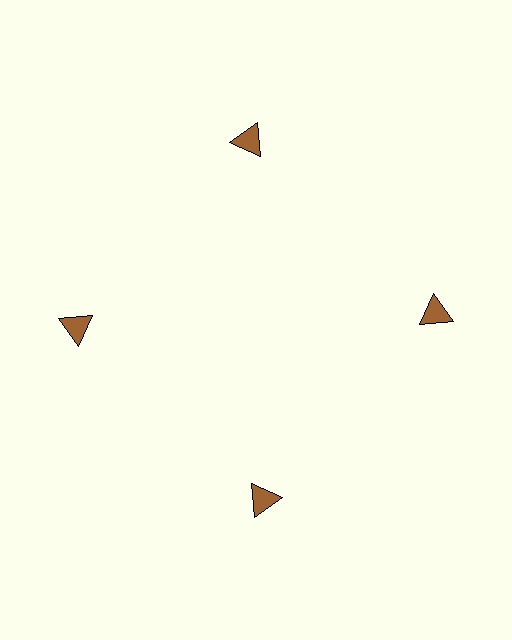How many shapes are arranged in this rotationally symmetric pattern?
There are 4 shapes, arranged in 4 groups of 1.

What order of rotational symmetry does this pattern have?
This pattern has 4-fold rotational symmetry.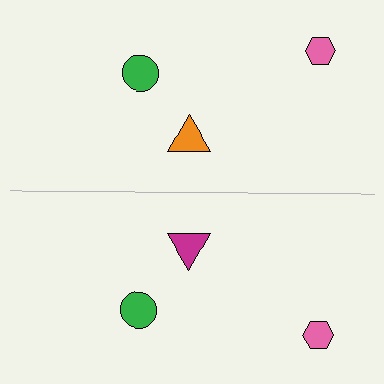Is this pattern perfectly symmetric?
No, the pattern is not perfectly symmetric. The magenta triangle on the bottom side breaks the symmetry — its mirror counterpart is orange.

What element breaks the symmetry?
The magenta triangle on the bottom side breaks the symmetry — its mirror counterpart is orange.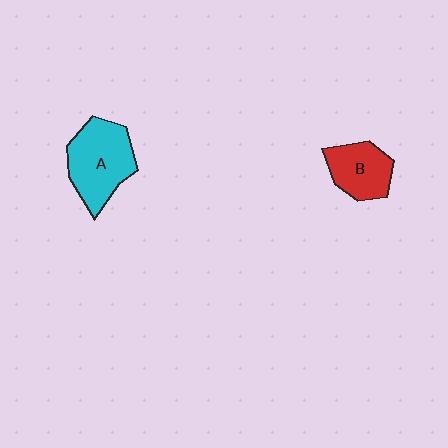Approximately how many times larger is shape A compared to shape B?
Approximately 1.5 times.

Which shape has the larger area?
Shape A (cyan).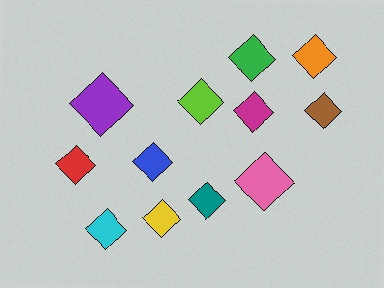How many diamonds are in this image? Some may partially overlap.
There are 12 diamonds.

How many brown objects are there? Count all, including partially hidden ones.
There is 1 brown object.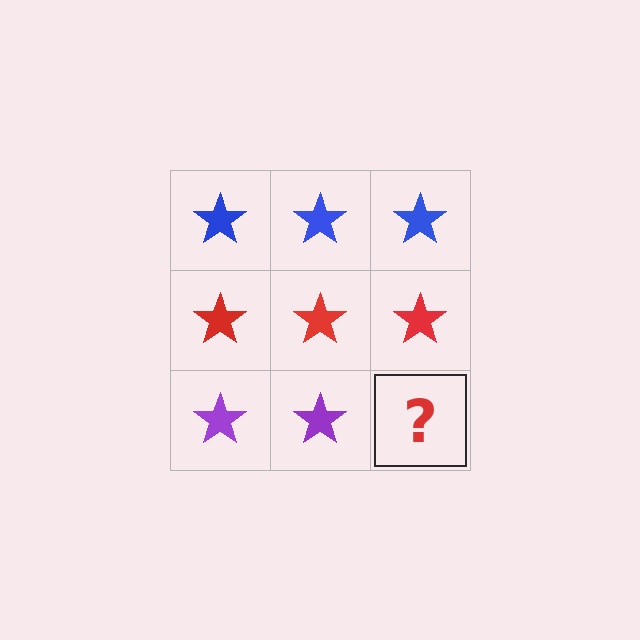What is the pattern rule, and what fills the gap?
The rule is that each row has a consistent color. The gap should be filled with a purple star.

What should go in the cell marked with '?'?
The missing cell should contain a purple star.